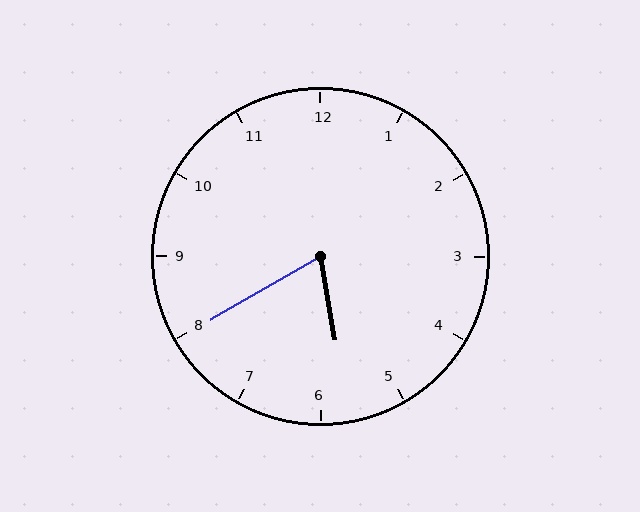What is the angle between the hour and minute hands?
Approximately 70 degrees.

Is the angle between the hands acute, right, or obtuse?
It is acute.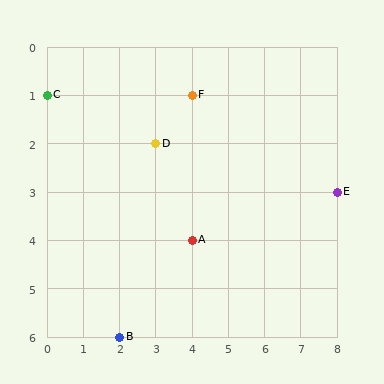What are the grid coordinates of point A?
Point A is at grid coordinates (4, 4).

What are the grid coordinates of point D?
Point D is at grid coordinates (3, 2).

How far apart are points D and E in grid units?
Points D and E are 5 columns and 1 row apart (about 5.1 grid units diagonally).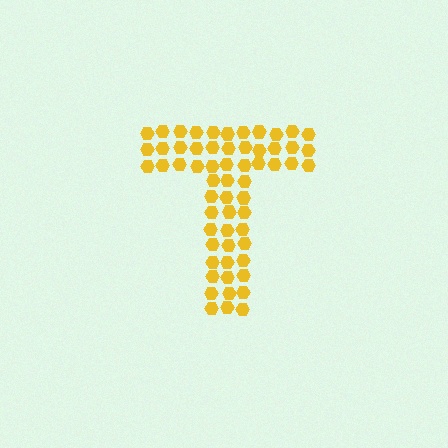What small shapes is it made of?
It is made of small hexagons.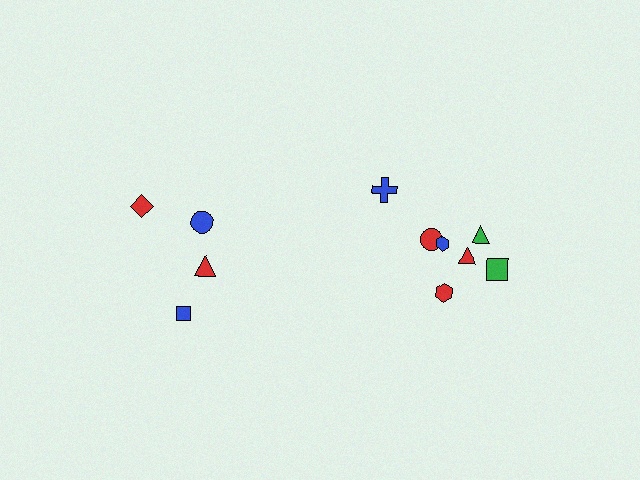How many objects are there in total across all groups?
There are 11 objects.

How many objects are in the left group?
There are 4 objects.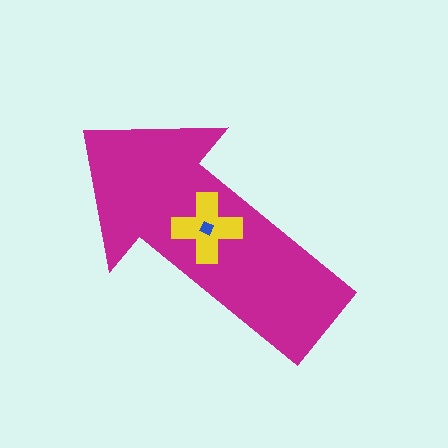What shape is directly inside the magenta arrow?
The yellow cross.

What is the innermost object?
The blue diamond.